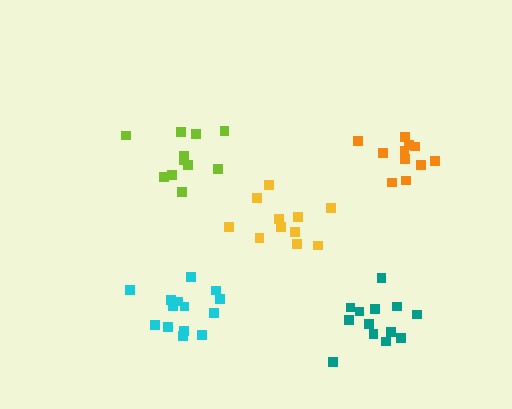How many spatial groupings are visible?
There are 5 spatial groupings.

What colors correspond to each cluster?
The clusters are colored: orange, lime, cyan, teal, yellow.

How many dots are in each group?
Group 1: 11 dots, Group 2: 11 dots, Group 3: 14 dots, Group 4: 13 dots, Group 5: 11 dots (60 total).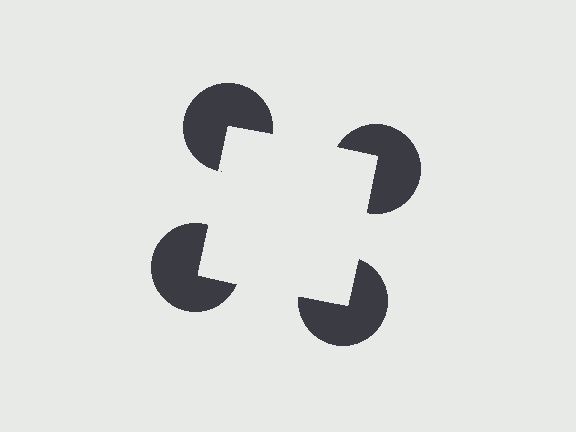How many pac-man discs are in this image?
There are 4 — one at each vertex of the illusory square.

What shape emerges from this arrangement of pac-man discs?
An illusory square — its edges are inferred from the aligned wedge cuts in the pac-man discs, not physically drawn.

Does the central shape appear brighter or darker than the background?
It typically appears slightly brighter than the background, even though no actual brightness change is drawn.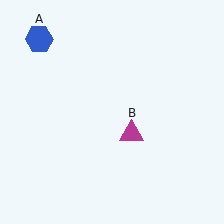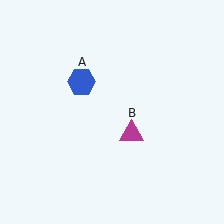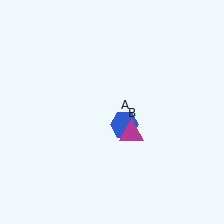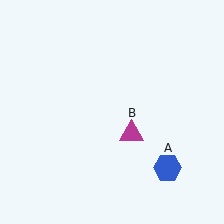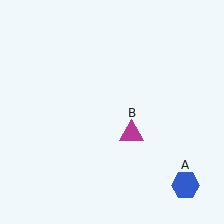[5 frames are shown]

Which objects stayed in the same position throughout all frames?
Magenta triangle (object B) remained stationary.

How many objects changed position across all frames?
1 object changed position: blue hexagon (object A).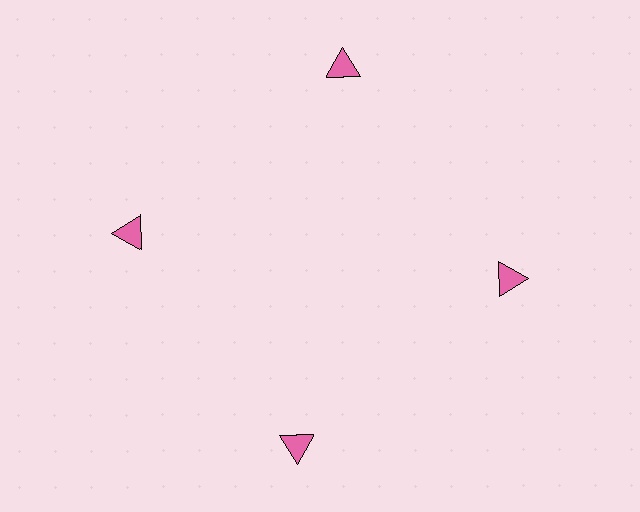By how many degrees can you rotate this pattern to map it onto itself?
The pattern maps onto itself every 90 degrees of rotation.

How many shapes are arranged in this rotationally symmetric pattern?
There are 4 shapes, arranged in 4 groups of 1.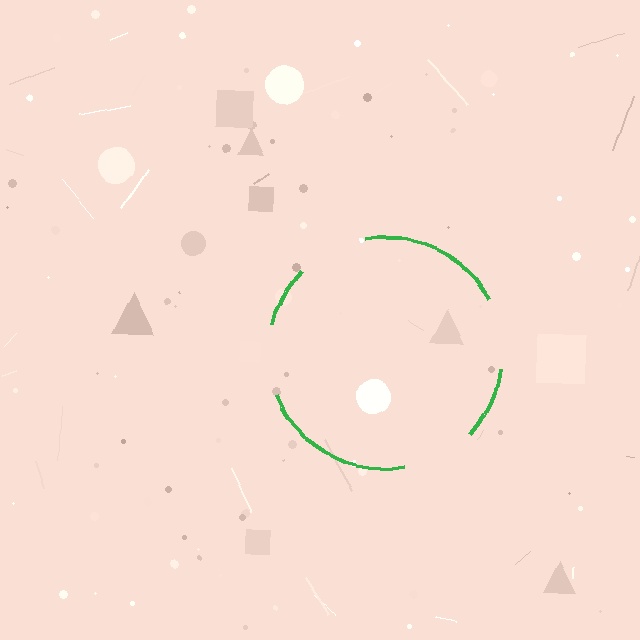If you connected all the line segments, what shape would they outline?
They would outline a circle.